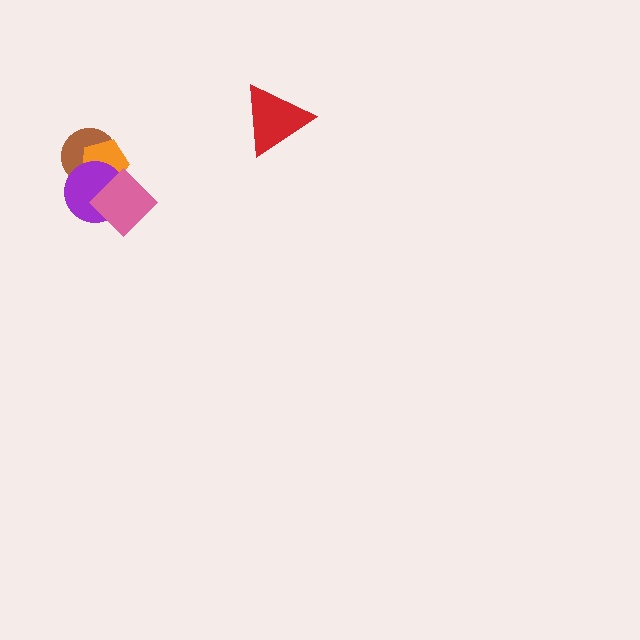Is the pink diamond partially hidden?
No, no other shape covers it.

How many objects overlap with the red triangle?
0 objects overlap with the red triangle.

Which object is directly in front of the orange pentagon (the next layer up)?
The purple circle is directly in front of the orange pentagon.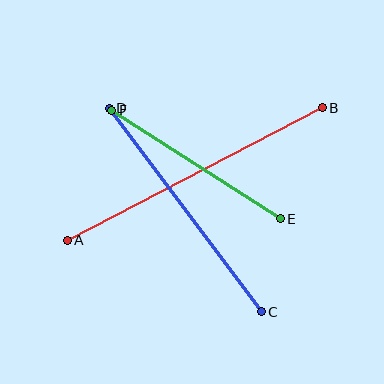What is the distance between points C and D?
The distance is approximately 254 pixels.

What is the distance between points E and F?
The distance is approximately 200 pixels.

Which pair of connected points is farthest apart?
Points A and B are farthest apart.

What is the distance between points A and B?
The distance is approximately 287 pixels.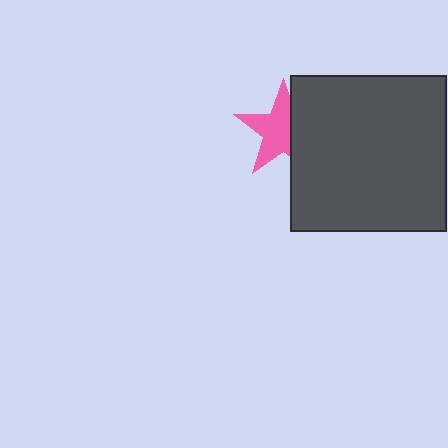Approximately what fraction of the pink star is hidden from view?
Roughly 37% of the pink star is hidden behind the dark gray square.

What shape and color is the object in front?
The object in front is a dark gray square.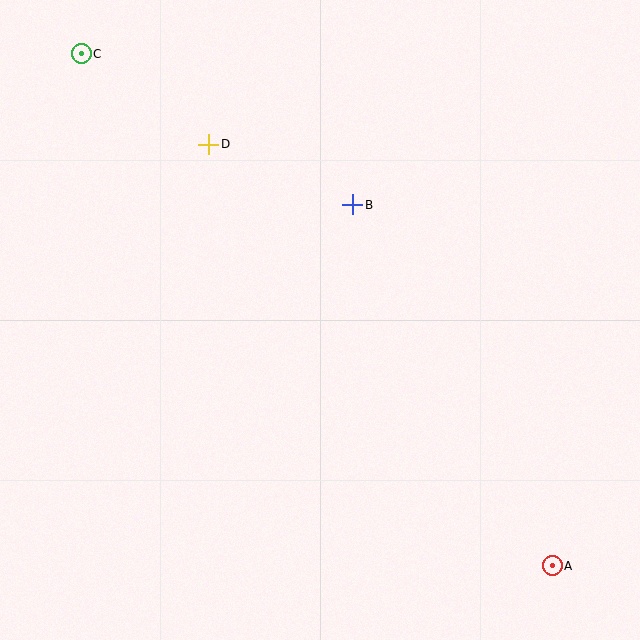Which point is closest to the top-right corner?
Point B is closest to the top-right corner.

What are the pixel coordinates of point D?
Point D is at (209, 144).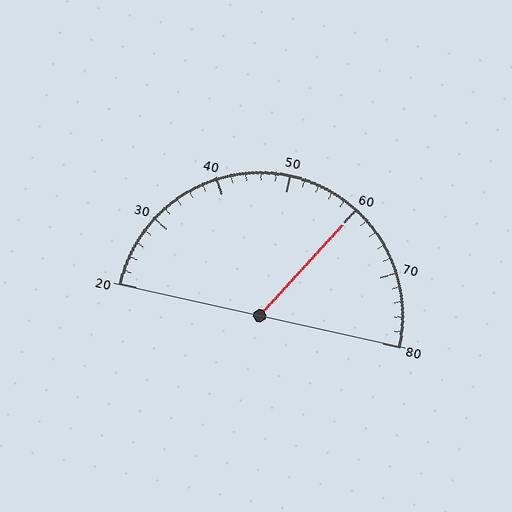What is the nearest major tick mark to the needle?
The nearest major tick mark is 60.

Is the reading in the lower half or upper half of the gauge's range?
The reading is in the upper half of the range (20 to 80).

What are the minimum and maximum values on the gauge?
The gauge ranges from 20 to 80.